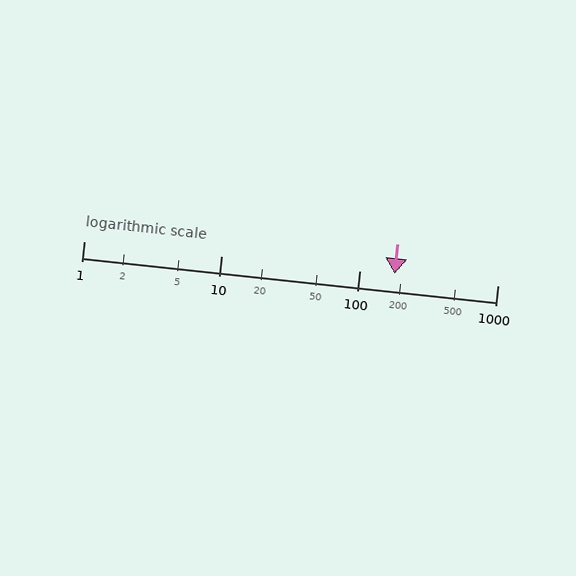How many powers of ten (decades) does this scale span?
The scale spans 3 decades, from 1 to 1000.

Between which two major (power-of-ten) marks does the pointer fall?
The pointer is between 100 and 1000.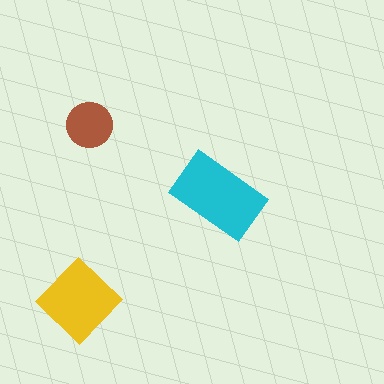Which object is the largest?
The cyan rectangle.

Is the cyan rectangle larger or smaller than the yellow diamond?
Larger.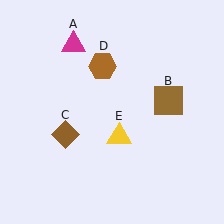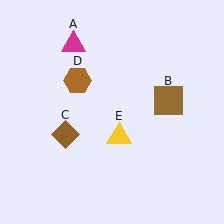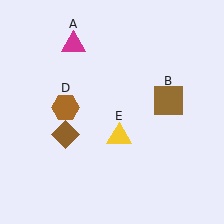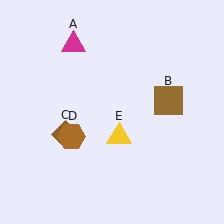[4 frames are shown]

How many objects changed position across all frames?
1 object changed position: brown hexagon (object D).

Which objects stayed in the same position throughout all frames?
Magenta triangle (object A) and brown square (object B) and brown diamond (object C) and yellow triangle (object E) remained stationary.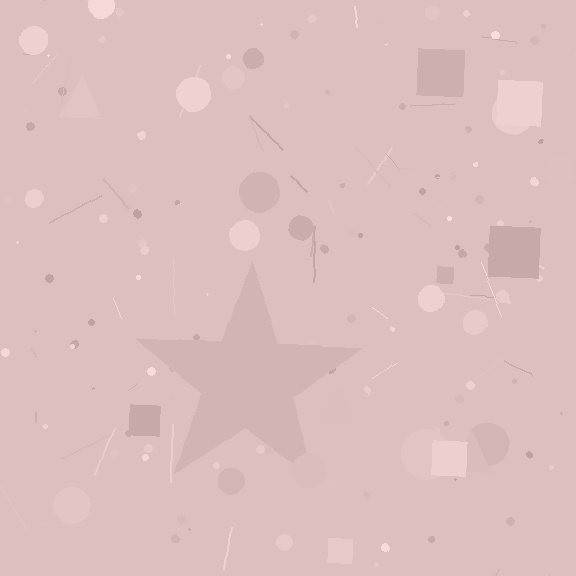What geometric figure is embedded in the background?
A star is embedded in the background.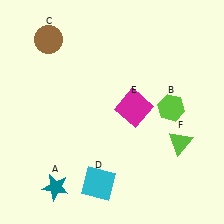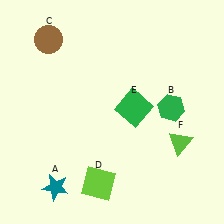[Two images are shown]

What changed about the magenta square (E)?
In Image 1, E is magenta. In Image 2, it changed to green.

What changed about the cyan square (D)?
In Image 1, D is cyan. In Image 2, it changed to lime.